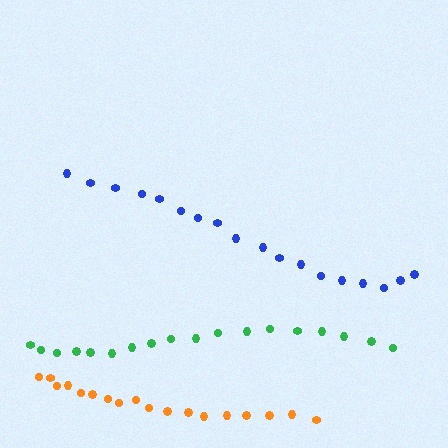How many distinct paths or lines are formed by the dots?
There are 3 distinct paths.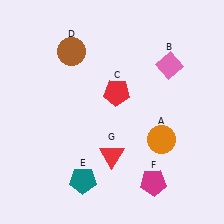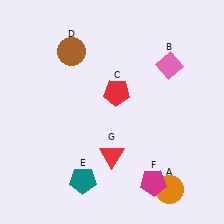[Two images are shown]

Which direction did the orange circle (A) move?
The orange circle (A) moved down.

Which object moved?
The orange circle (A) moved down.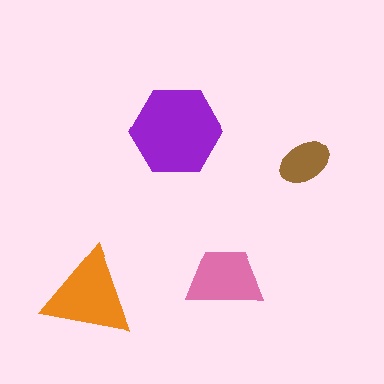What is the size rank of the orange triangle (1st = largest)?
2nd.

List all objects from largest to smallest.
The purple hexagon, the orange triangle, the pink trapezoid, the brown ellipse.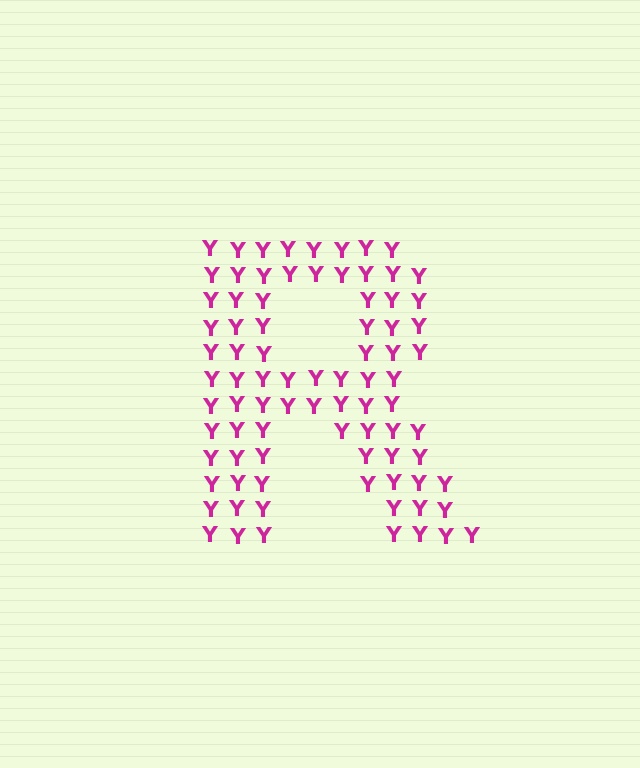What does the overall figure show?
The overall figure shows the letter R.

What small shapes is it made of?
It is made of small letter Y's.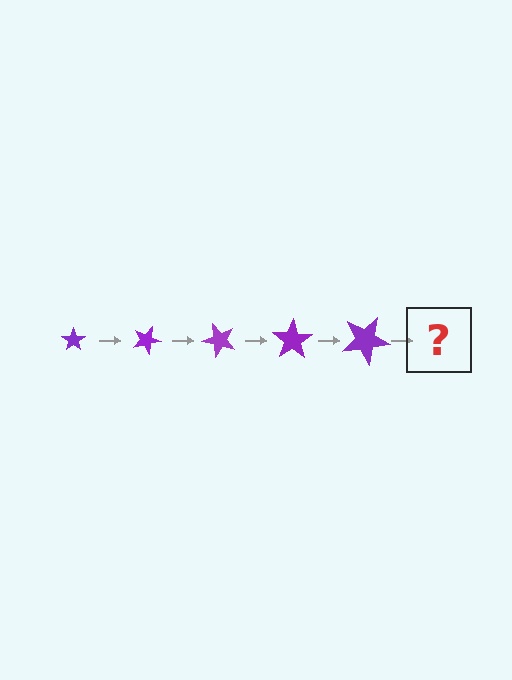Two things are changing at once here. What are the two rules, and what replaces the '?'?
The two rules are that the star grows larger each step and it rotates 25 degrees each step. The '?' should be a star, larger than the previous one and rotated 125 degrees from the start.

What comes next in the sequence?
The next element should be a star, larger than the previous one and rotated 125 degrees from the start.